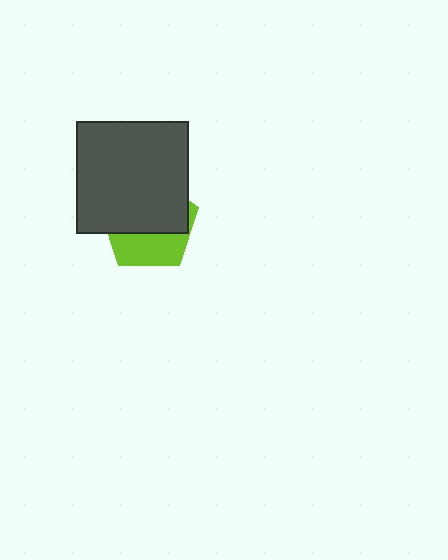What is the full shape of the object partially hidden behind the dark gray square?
The partially hidden object is a lime pentagon.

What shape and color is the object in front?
The object in front is a dark gray square.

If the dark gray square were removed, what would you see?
You would see the complete lime pentagon.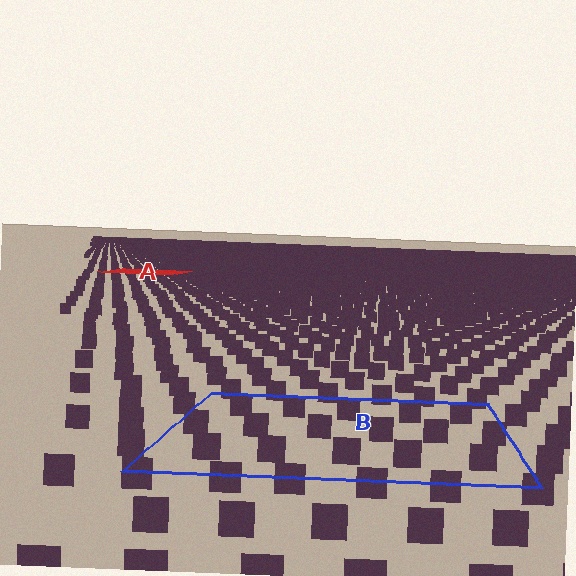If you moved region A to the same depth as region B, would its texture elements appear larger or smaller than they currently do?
They would appear larger. At a closer depth, the same texture elements are projected at a bigger on-screen size.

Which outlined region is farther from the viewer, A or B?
Region A is farther from the viewer — the texture elements inside it appear smaller and more densely packed.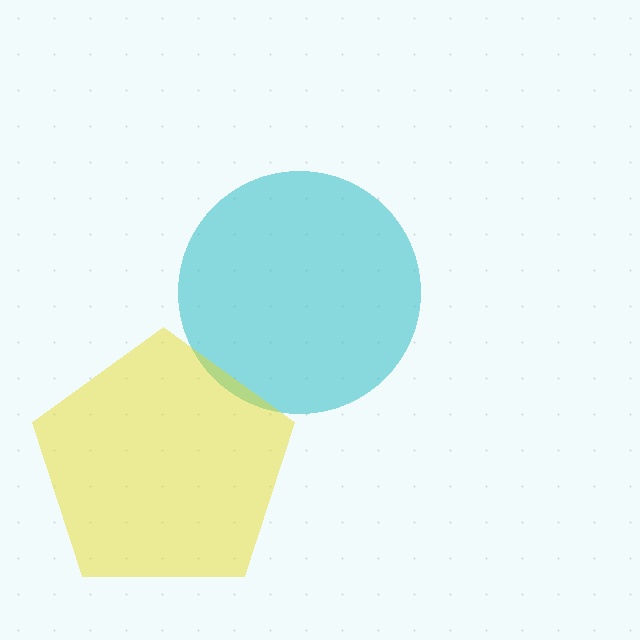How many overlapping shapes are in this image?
There are 2 overlapping shapes in the image.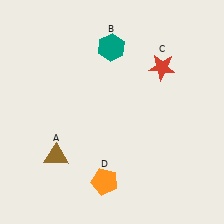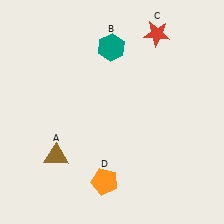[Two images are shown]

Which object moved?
The red star (C) moved up.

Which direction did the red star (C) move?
The red star (C) moved up.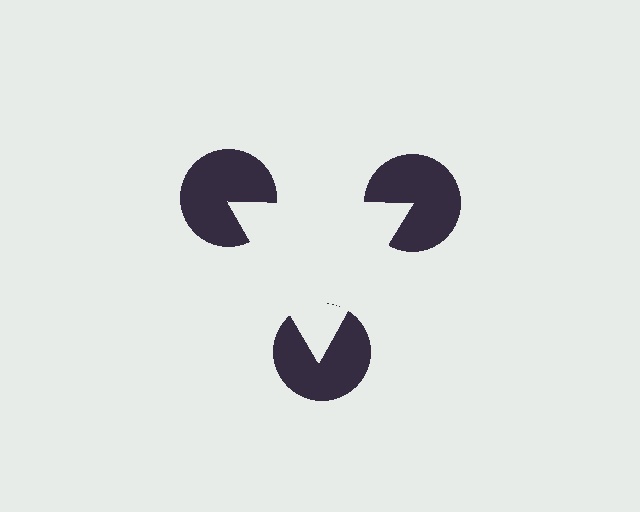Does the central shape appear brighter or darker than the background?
It typically appears slightly brighter than the background, even though no actual brightness change is drawn.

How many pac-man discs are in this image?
There are 3 — one at each vertex of the illusory triangle.